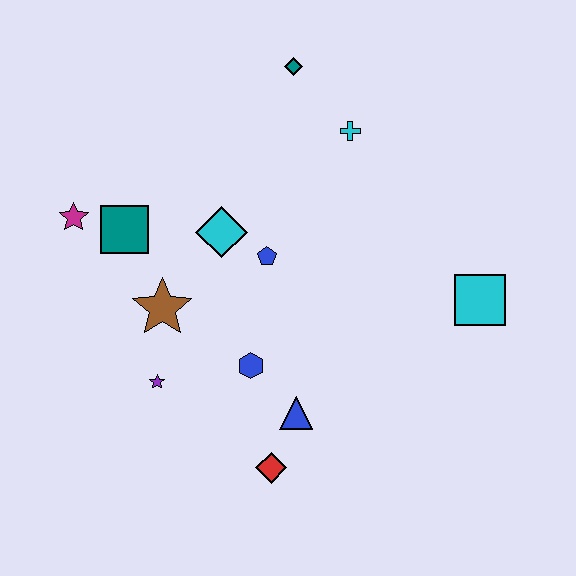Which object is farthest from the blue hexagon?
The teal diamond is farthest from the blue hexagon.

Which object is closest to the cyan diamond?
The blue pentagon is closest to the cyan diamond.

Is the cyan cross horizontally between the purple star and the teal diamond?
No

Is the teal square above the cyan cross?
No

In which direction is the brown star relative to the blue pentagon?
The brown star is to the left of the blue pentagon.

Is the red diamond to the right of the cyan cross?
No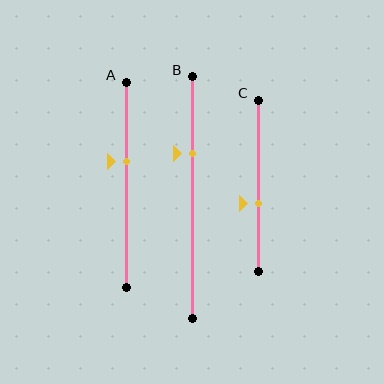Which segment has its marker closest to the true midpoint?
Segment C has its marker closest to the true midpoint.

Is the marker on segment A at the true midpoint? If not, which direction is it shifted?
No, the marker on segment A is shifted upward by about 11% of the segment length.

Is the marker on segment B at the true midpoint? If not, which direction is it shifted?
No, the marker on segment B is shifted upward by about 18% of the segment length.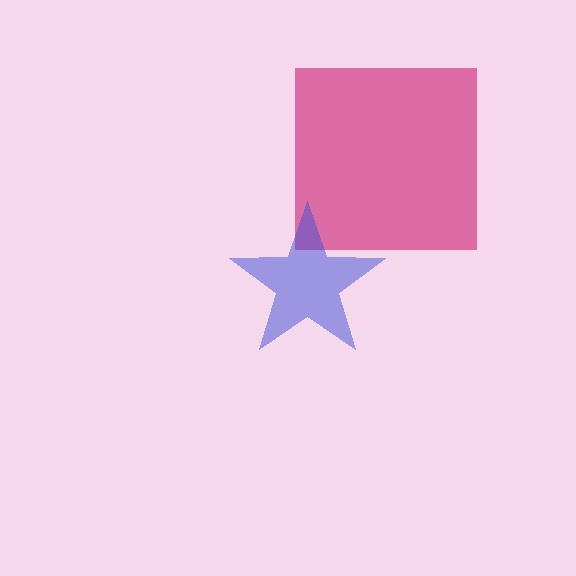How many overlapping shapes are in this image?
There are 2 overlapping shapes in the image.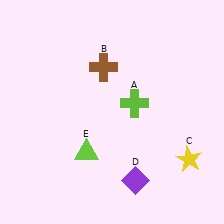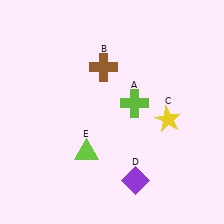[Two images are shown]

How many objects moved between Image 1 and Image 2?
1 object moved between the two images.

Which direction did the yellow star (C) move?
The yellow star (C) moved up.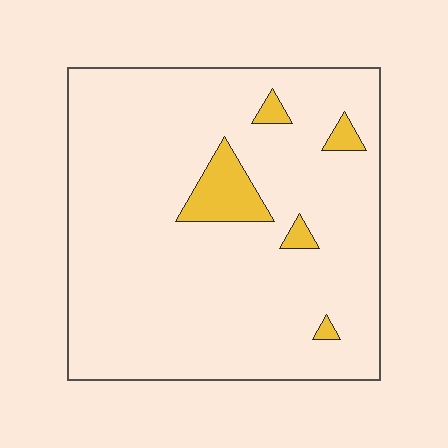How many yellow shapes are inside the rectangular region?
5.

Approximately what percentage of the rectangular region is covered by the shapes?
Approximately 5%.